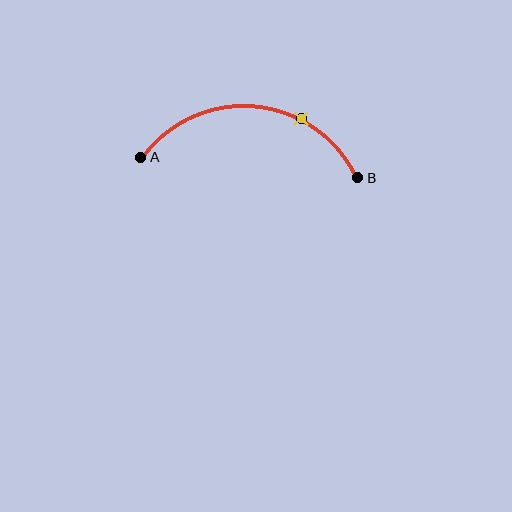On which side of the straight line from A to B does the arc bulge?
The arc bulges above the straight line connecting A and B.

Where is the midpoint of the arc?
The arc midpoint is the point on the curve farthest from the straight line joining A and B. It sits above that line.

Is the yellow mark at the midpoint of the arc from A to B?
No. The yellow mark lies on the arc but is closer to endpoint B. The arc midpoint would be at the point on the curve equidistant along the arc from both A and B.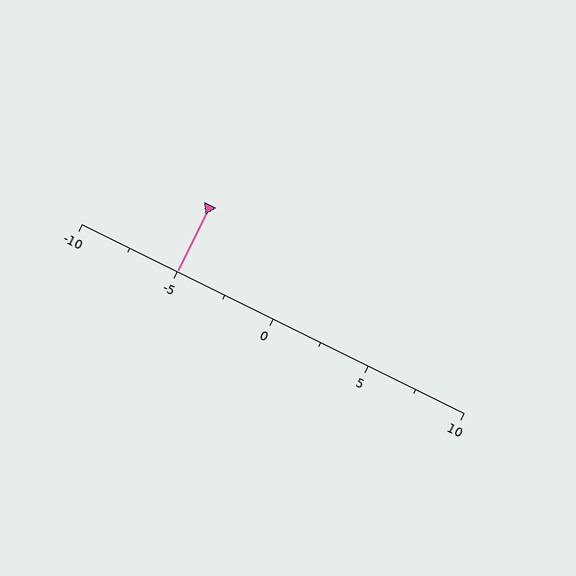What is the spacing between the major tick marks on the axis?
The major ticks are spaced 5 apart.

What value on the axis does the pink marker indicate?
The marker indicates approximately -5.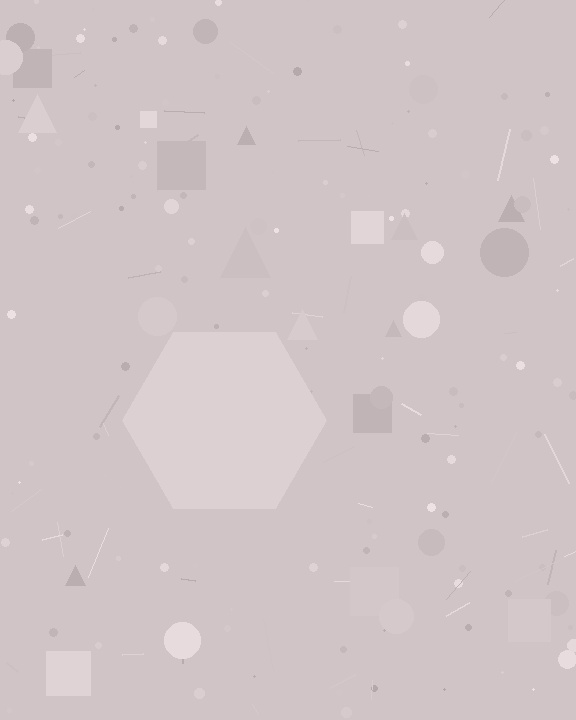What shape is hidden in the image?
A hexagon is hidden in the image.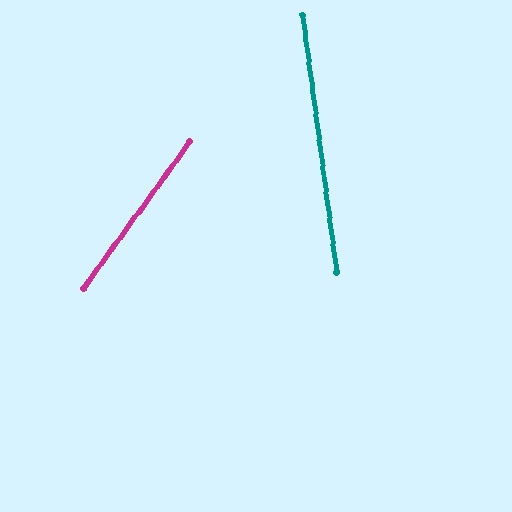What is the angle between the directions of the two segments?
Approximately 44 degrees.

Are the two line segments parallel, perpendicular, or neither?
Neither parallel nor perpendicular — they differ by about 44°.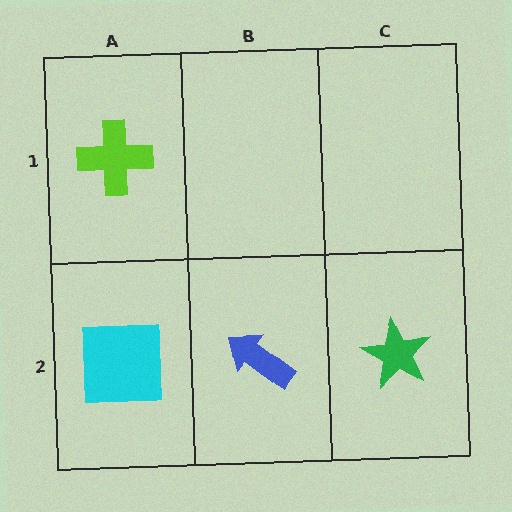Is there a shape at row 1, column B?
No, that cell is empty.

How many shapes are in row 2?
3 shapes.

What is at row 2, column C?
A green star.